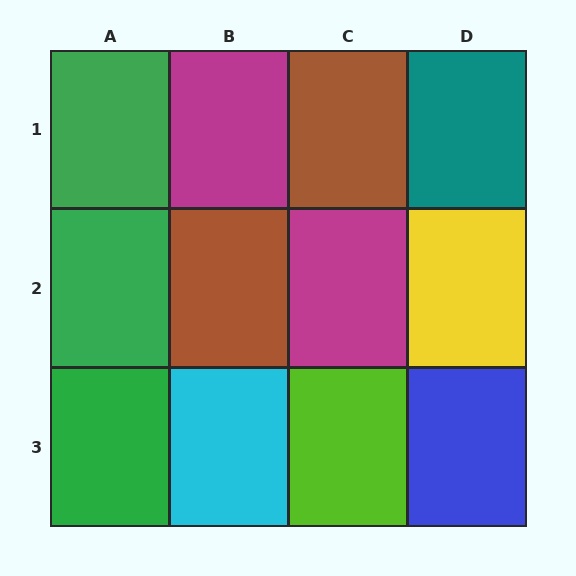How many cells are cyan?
1 cell is cyan.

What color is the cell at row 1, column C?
Brown.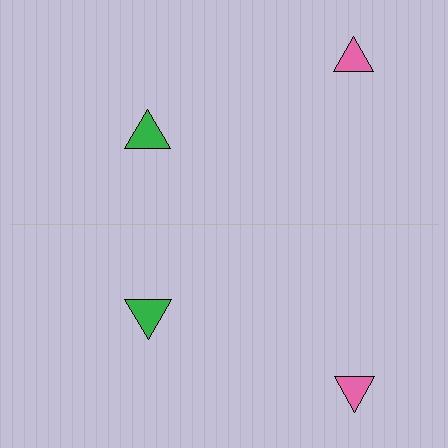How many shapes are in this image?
There are 4 shapes in this image.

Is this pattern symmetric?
Yes, this pattern has bilateral (reflection) symmetry.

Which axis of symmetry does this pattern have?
The pattern has a horizontal axis of symmetry running through the center of the image.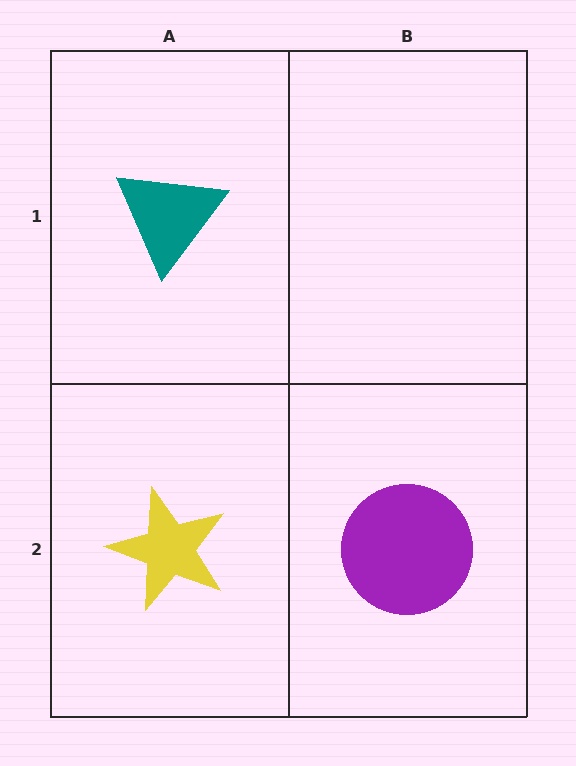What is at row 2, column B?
A purple circle.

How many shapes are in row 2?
2 shapes.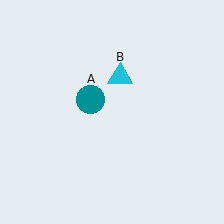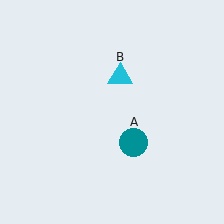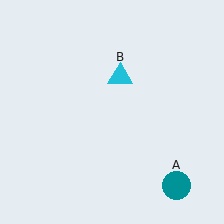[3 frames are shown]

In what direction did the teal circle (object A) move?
The teal circle (object A) moved down and to the right.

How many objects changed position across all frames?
1 object changed position: teal circle (object A).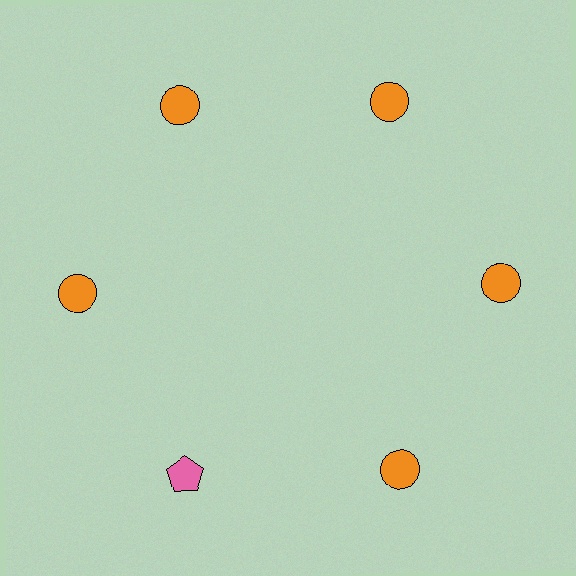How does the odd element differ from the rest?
It differs in both color (pink instead of orange) and shape (pentagon instead of circle).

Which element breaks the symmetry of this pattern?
The pink pentagon at roughly the 7 o'clock position breaks the symmetry. All other shapes are orange circles.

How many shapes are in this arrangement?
There are 6 shapes arranged in a ring pattern.